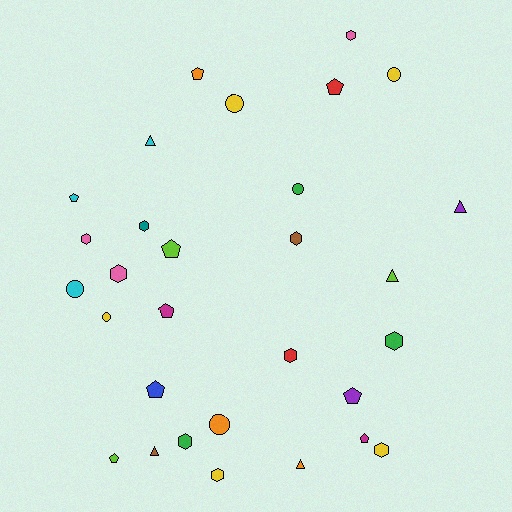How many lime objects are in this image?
There are 3 lime objects.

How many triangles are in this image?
There are 5 triangles.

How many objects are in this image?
There are 30 objects.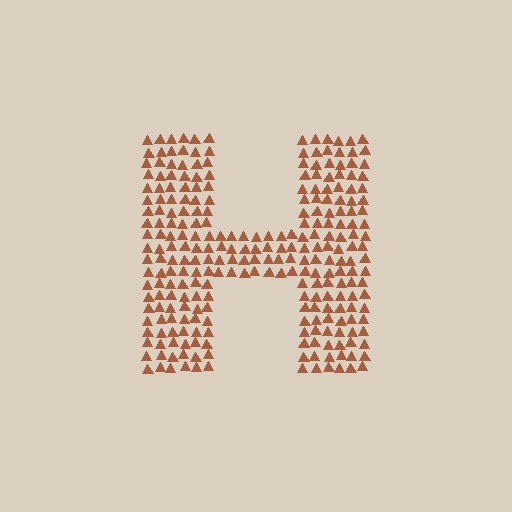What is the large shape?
The large shape is the letter H.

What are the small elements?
The small elements are triangles.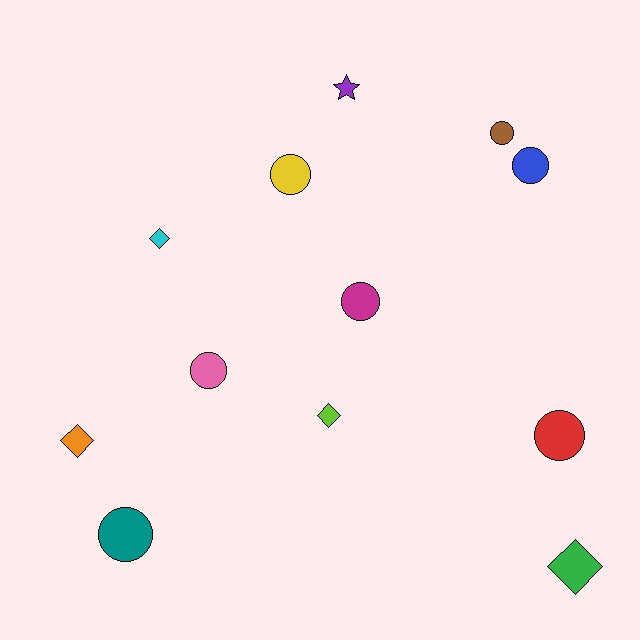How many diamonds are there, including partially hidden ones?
There are 4 diamonds.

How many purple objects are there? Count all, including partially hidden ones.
There is 1 purple object.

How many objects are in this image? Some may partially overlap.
There are 12 objects.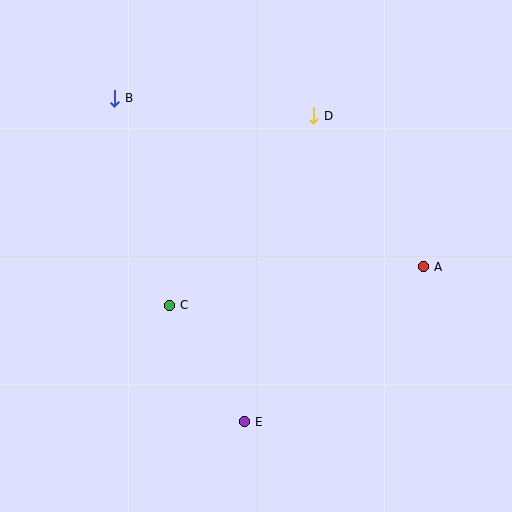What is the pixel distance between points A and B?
The distance between A and B is 352 pixels.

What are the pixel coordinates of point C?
Point C is at (170, 305).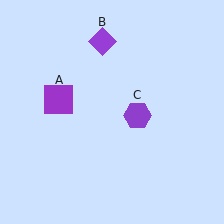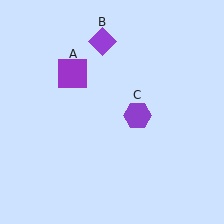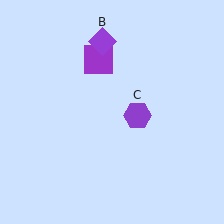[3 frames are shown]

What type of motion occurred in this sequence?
The purple square (object A) rotated clockwise around the center of the scene.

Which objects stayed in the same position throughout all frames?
Purple diamond (object B) and purple hexagon (object C) remained stationary.